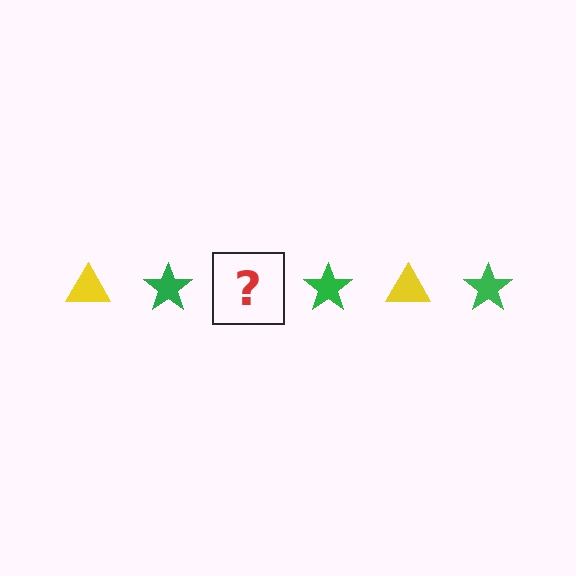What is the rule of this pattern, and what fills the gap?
The rule is that the pattern alternates between yellow triangle and green star. The gap should be filled with a yellow triangle.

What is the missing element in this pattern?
The missing element is a yellow triangle.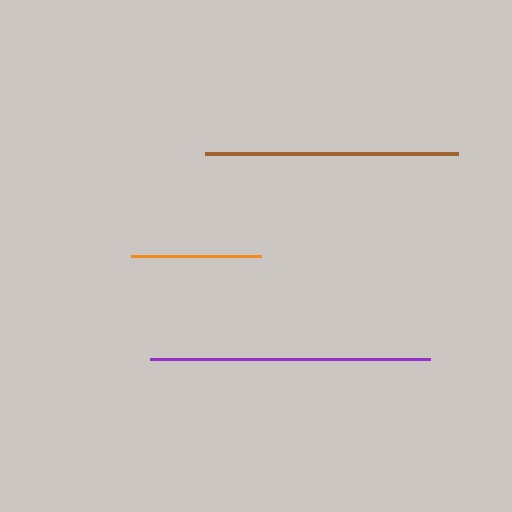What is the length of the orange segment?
The orange segment is approximately 130 pixels long.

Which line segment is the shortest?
The orange line is the shortest at approximately 130 pixels.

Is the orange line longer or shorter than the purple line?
The purple line is longer than the orange line.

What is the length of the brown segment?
The brown segment is approximately 253 pixels long.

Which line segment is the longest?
The purple line is the longest at approximately 280 pixels.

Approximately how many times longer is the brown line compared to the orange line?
The brown line is approximately 2.0 times the length of the orange line.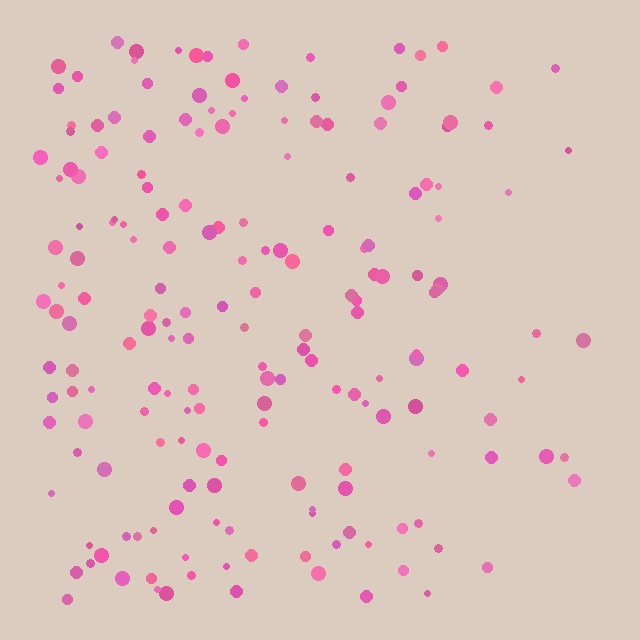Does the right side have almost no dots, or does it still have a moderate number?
Still a moderate number, just noticeably fewer than the left.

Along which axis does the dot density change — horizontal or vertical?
Horizontal.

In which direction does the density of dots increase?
From right to left, with the left side densest.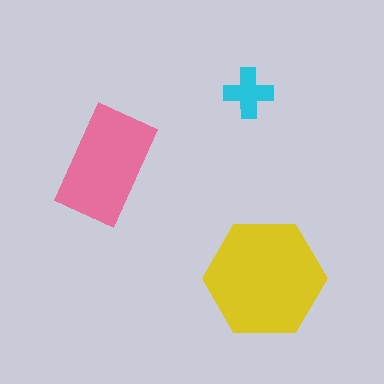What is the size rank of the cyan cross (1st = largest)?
3rd.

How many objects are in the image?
There are 3 objects in the image.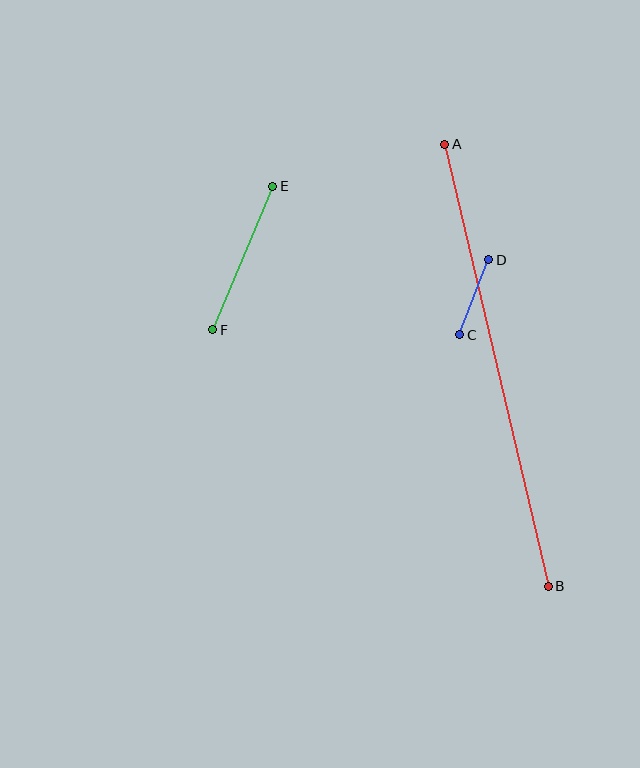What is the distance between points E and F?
The distance is approximately 156 pixels.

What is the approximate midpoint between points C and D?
The midpoint is at approximately (474, 297) pixels.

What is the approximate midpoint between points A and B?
The midpoint is at approximately (496, 365) pixels.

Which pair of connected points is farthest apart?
Points A and B are farthest apart.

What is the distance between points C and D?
The distance is approximately 80 pixels.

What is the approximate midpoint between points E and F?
The midpoint is at approximately (243, 258) pixels.